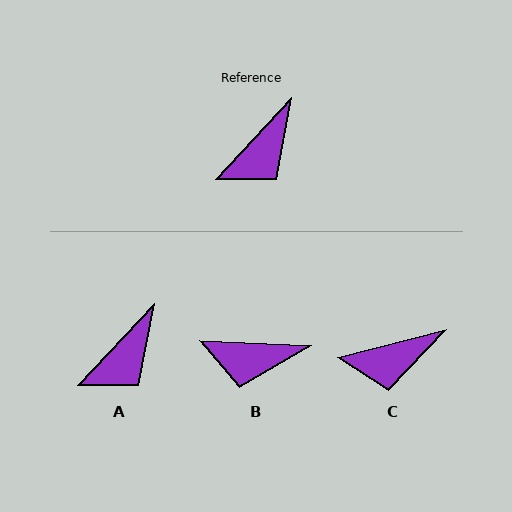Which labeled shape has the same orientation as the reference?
A.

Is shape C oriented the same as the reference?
No, it is off by about 33 degrees.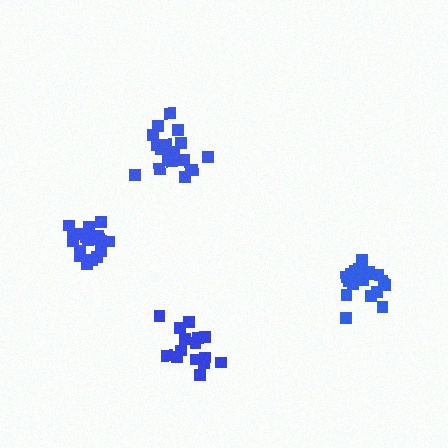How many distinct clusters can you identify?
There are 4 distinct clusters.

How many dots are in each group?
Group 1: 21 dots, Group 2: 18 dots, Group 3: 15 dots, Group 4: 18 dots (72 total).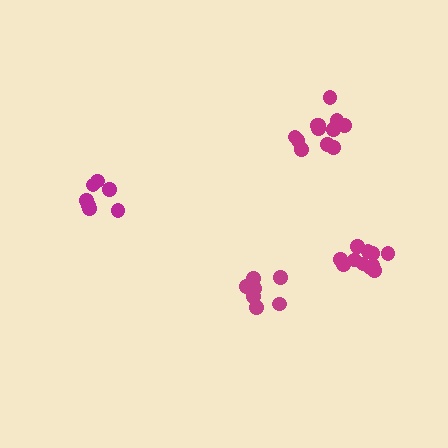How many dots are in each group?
Group 1: 12 dots, Group 2: 7 dots, Group 3: 7 dots, Group 4: 11 dots (37 total).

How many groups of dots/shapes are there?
There are 4 groups.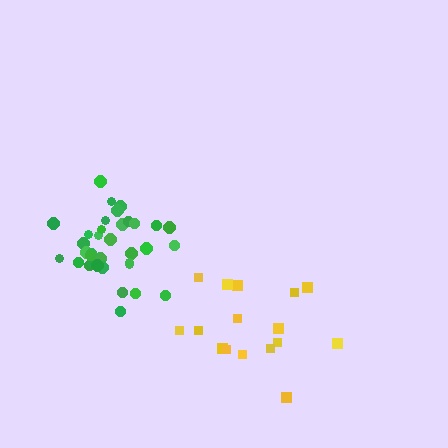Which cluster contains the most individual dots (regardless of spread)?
Green (35).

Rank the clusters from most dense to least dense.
green, yellow.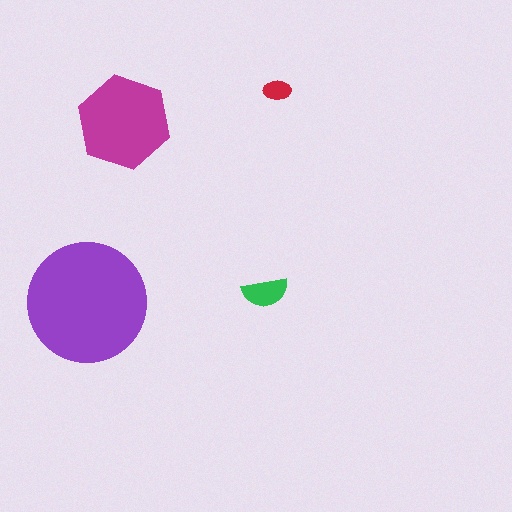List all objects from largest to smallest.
The purple circle, the magenta hexagon, the green semicircle, the red ellipse.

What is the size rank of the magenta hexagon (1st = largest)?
2nd.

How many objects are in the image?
There are 4 objects in the image.